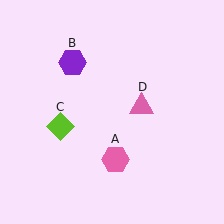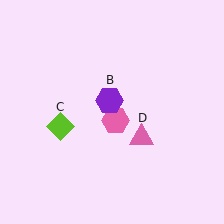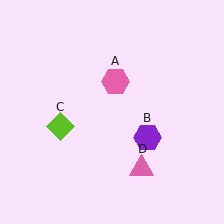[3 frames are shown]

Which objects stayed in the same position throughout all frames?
Lime diamond (object C) remained stationary.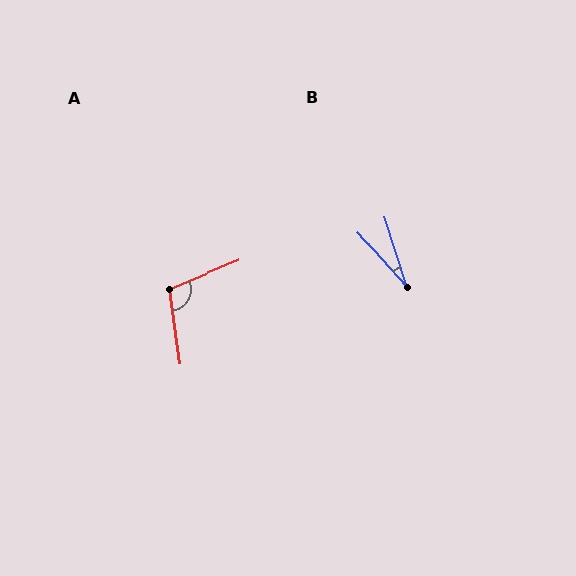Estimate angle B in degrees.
Approximately 24 degrees.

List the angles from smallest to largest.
B (24°), A (105°).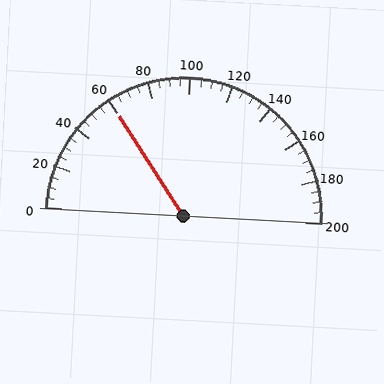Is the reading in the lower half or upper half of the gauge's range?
The reading is in the lower half of the range (0 to 200).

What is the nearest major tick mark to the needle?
The nearest major tick mark is 60.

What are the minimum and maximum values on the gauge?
The gauge ranges from 0 to 200.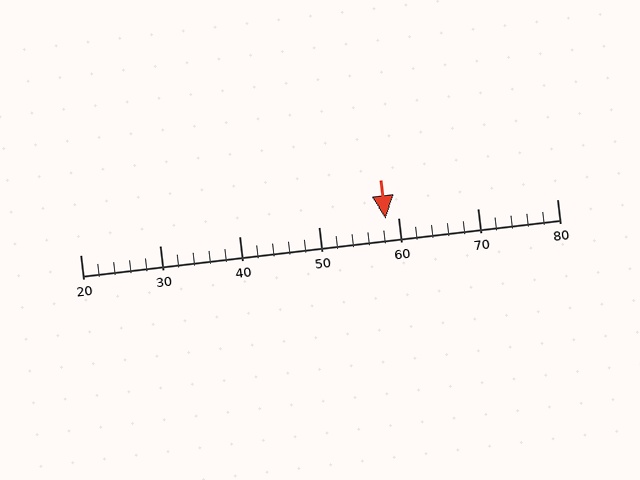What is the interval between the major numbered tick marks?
The major tick marks are spaced 10 units apart.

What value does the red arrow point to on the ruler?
The red arrow points to approximately 58.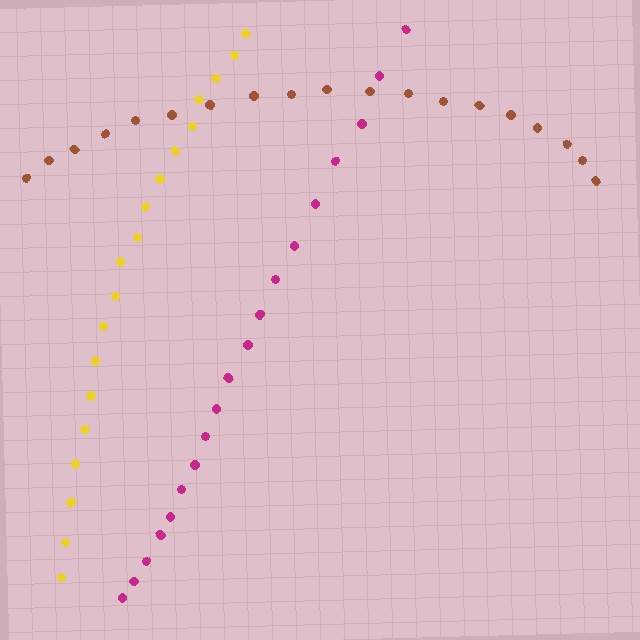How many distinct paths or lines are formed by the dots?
There are 3 distinct paths.